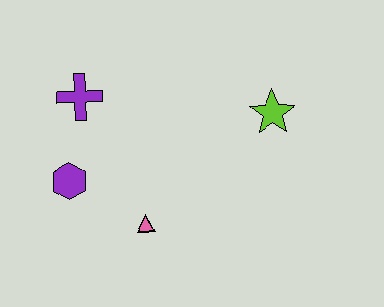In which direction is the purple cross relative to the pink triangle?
The purple cross is above the pink triangle.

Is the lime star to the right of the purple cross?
Yes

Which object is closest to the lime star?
The pink triangle is closest to the lime star.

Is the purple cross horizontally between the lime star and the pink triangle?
No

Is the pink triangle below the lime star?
Yes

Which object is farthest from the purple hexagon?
The lime star is farthest from the purple hexagon.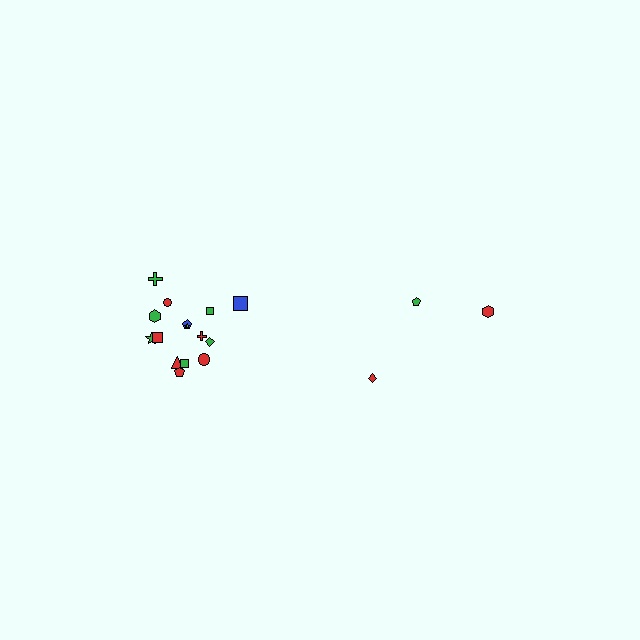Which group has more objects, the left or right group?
The left group.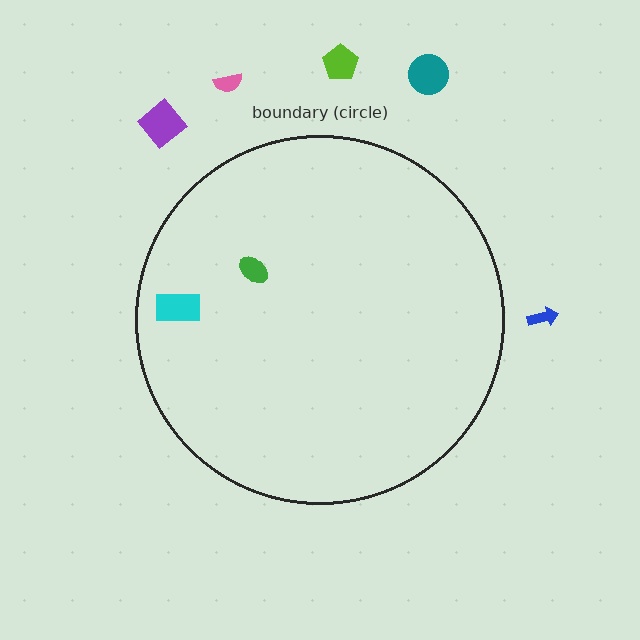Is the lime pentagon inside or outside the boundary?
Outside.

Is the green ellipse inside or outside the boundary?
Inside.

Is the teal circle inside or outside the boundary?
Outside.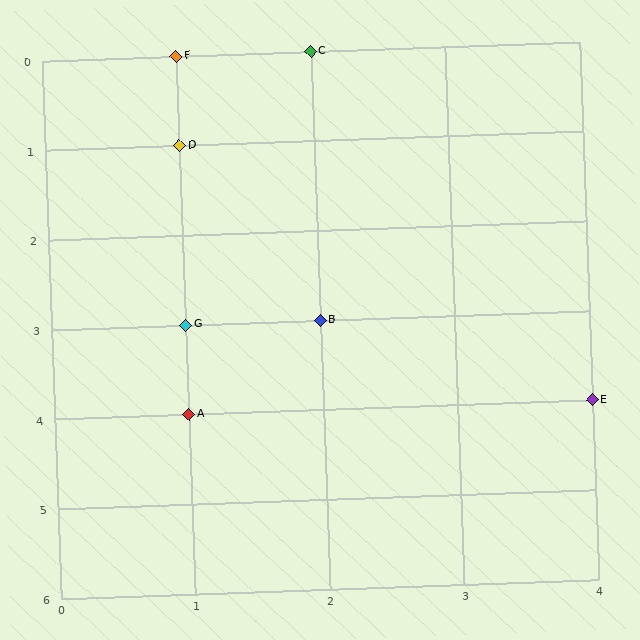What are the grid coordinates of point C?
Point C is at grid coordinates (2, 0).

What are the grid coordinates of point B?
Point B is at grid coordinates (2, 3).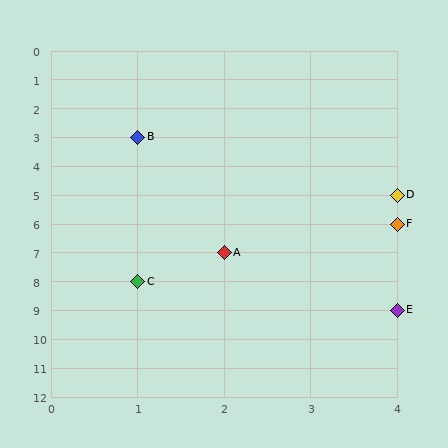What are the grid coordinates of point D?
Point D is at grid coordinates (4, 5).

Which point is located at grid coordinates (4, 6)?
Point F is at (4, 6).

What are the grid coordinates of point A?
Point A is at grid coordinates (2, 7).